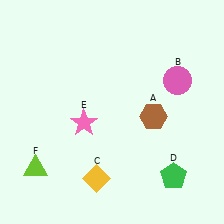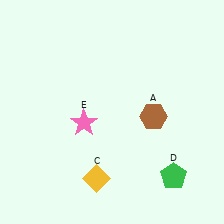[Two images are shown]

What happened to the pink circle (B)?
The pink circle (B) was removed in Image 2. It was in the top-right area of Image 1.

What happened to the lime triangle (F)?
The lime triangle (F) was removed in Image 2. It was in the bottom-left area of Image 1.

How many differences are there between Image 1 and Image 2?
There are 2 differences between the two images.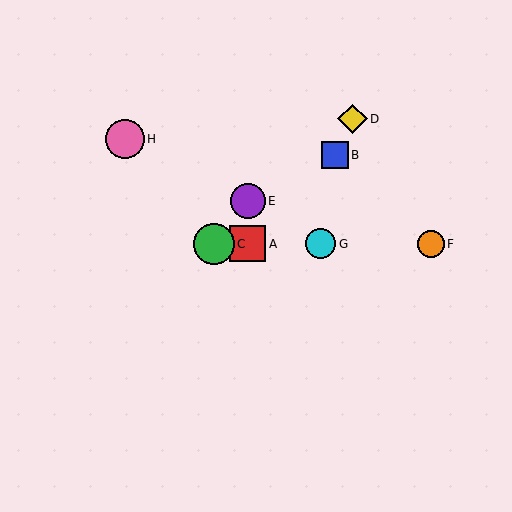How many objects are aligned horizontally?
4 objects (A, C, F, G) are aligned horizontally.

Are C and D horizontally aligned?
No, C is at y≈244 and D is at y≈119.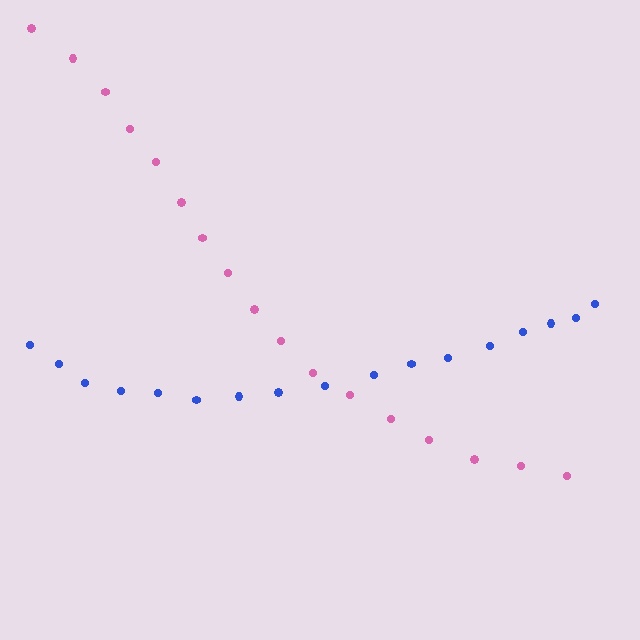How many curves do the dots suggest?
There are 2 distinct paths.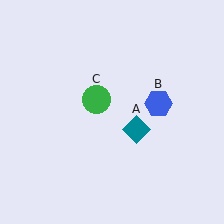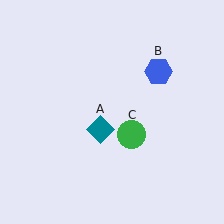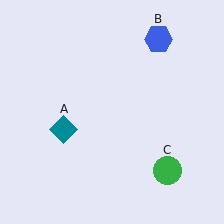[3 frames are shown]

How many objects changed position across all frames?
3 objects changed position: teal diamond (object A), blue hexagon (object B), green circle (object C).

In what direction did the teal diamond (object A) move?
The teal diamond (object A) moved left.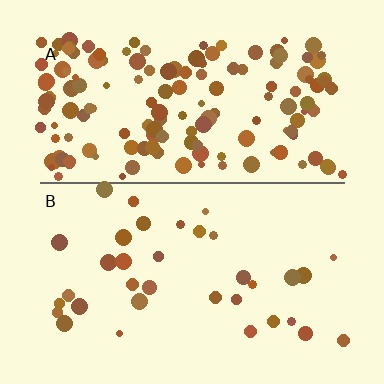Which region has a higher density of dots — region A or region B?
A (the top).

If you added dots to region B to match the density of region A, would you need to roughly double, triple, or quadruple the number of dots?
Approximately quadruple.